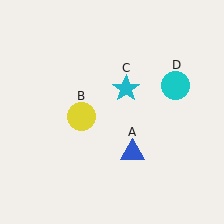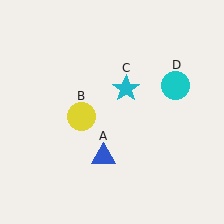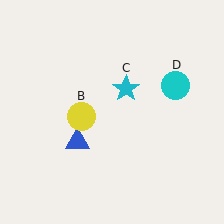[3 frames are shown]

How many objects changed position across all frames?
1 object changed position: blue triangle (object A).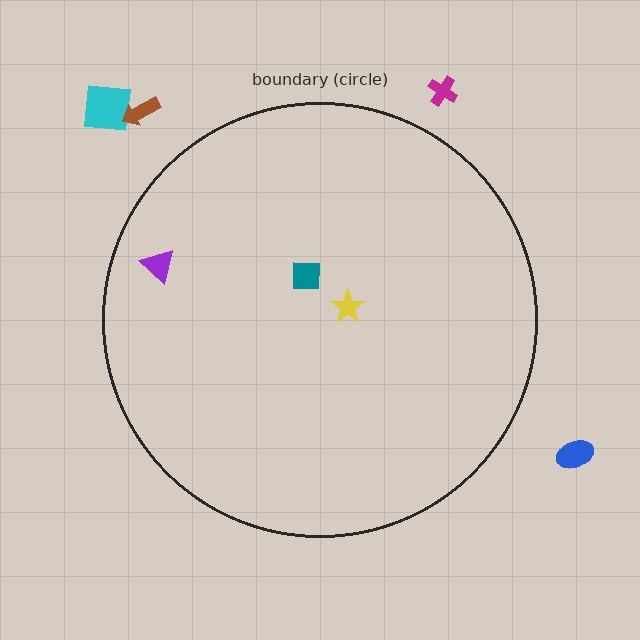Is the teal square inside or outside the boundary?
Inside.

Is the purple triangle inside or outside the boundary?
Inside.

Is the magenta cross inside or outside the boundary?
Outside.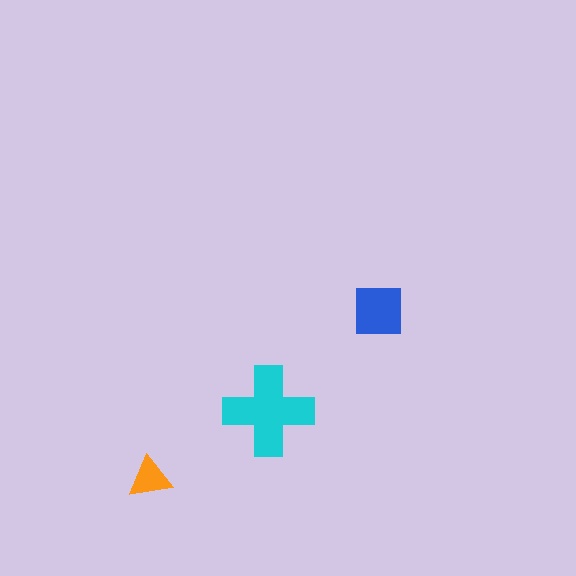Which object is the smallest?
The orange triangle.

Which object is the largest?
The cyan cross.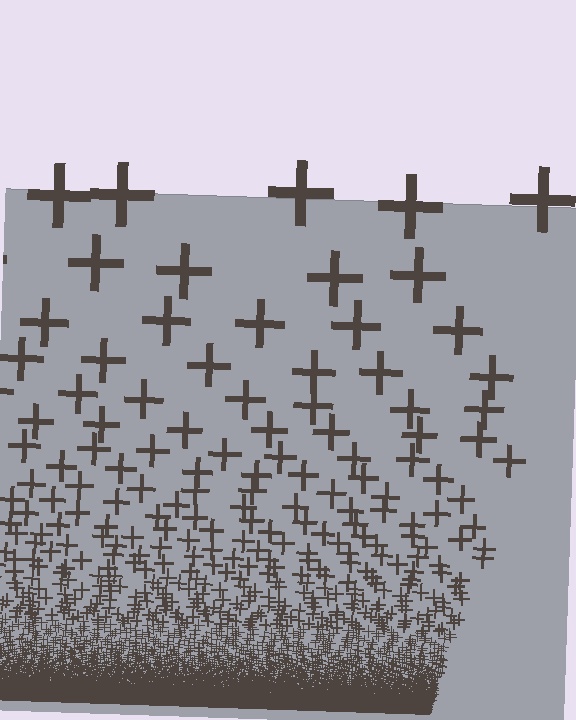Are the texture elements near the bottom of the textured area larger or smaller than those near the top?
Smaller. The gradient is inverted — elements near the bottom are smaller and denser.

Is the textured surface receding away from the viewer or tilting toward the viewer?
The surface appears to tilt toward the viewer. Texture elements get larger and sparser toward the top.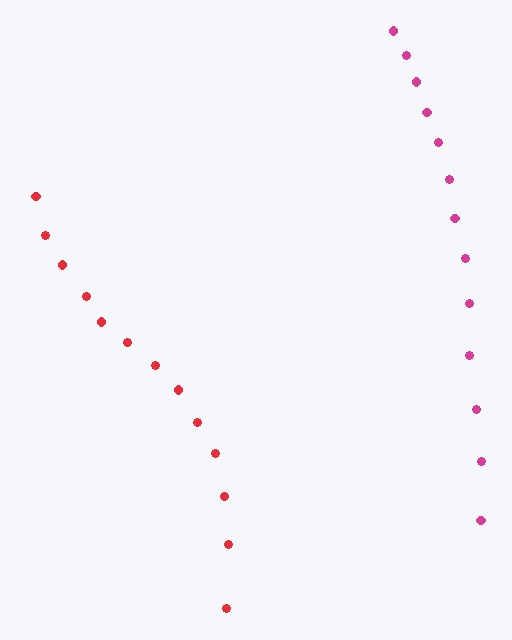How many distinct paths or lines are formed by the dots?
There are 2 distinct paths.